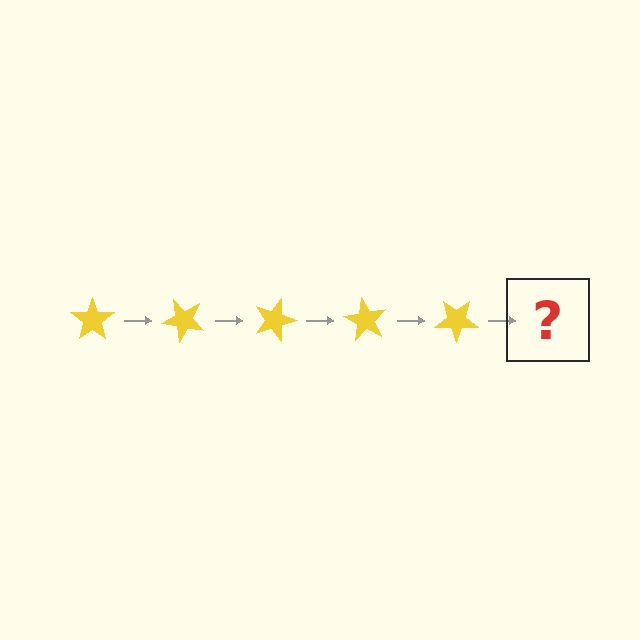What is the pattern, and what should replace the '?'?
The pattern is that the star rotates 45 degrees each step. The '?' should be a yellow star rotated 225 degrees.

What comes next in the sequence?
The next element should be a yellow star rotated 225 degrees.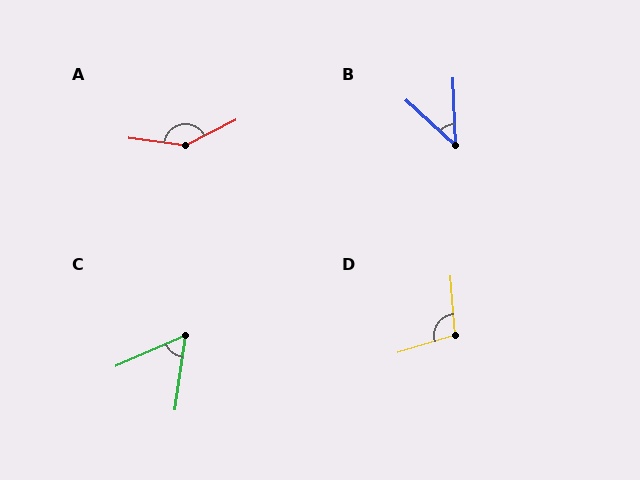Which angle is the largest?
A, at approximately 145 degrees.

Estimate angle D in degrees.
Approximately 102 degrees.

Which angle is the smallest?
B, at approximately 46 degrees.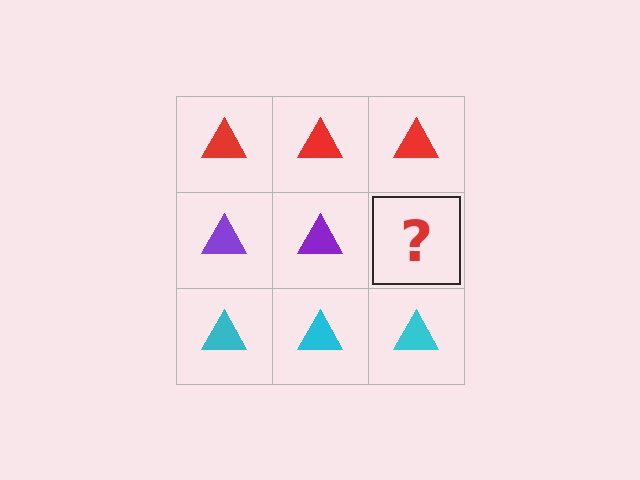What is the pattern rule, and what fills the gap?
The rule is that each row has a consistent color. The gap should be filled with a purple triangle.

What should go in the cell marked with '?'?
The missing cell should contain a purple triangle.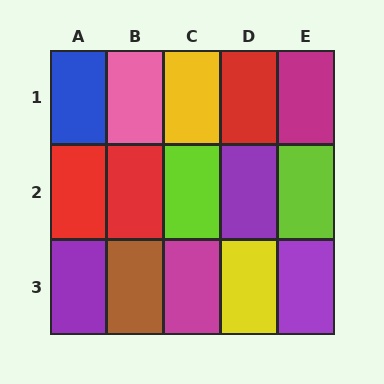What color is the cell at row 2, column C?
Lime.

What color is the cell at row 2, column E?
Lime.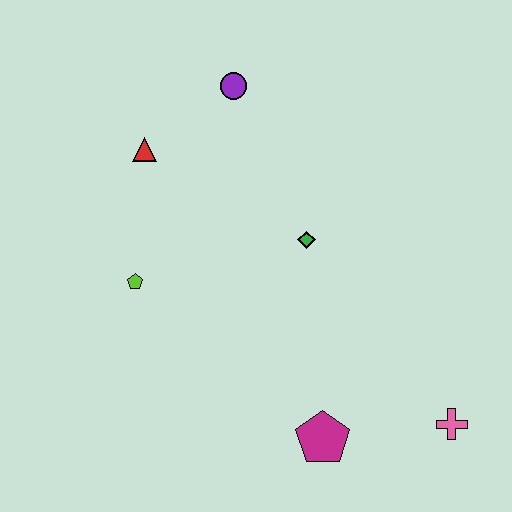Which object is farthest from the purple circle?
The pink cross is farthest from the purple circle.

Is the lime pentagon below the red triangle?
Yes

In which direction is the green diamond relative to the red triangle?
The green diamond is to the right of the red triangle.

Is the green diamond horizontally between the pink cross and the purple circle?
Yes